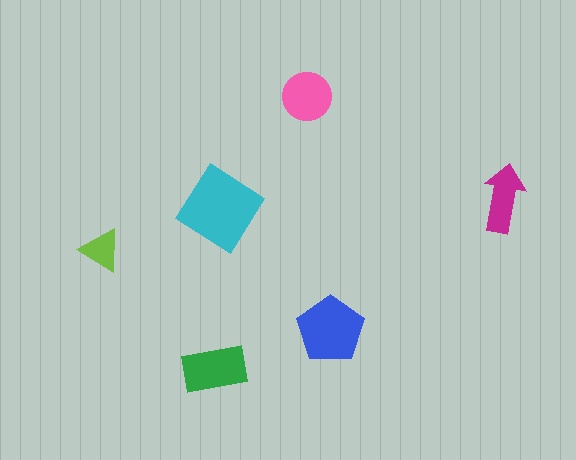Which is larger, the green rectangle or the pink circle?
The green rectangle.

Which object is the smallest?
The lime triangle.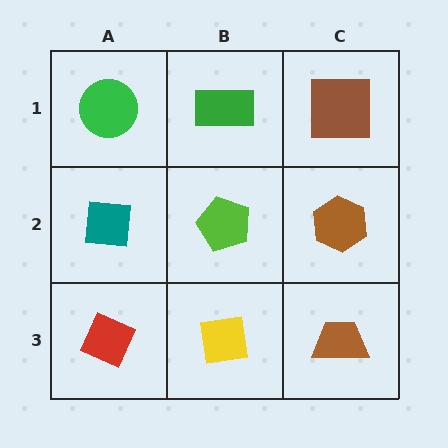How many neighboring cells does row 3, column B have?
3.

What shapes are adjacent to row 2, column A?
A green circle (row 1, column A), a red diamond (row 3, column A), a lime pentagon (row 2, column B).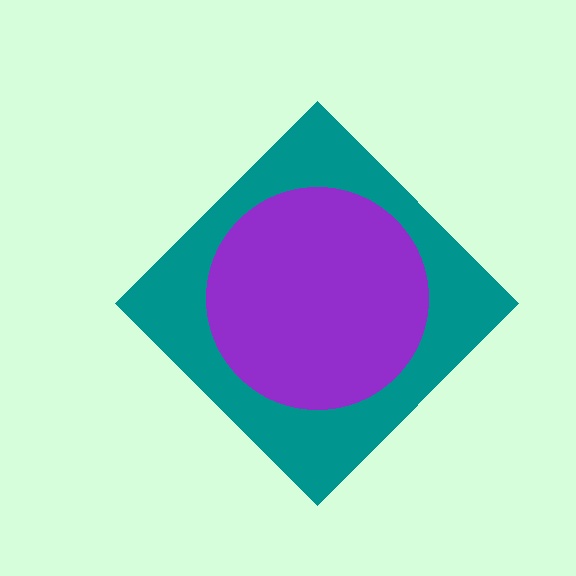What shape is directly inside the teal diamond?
The purple circle.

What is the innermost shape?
The purple circle.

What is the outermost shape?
The teal diamond.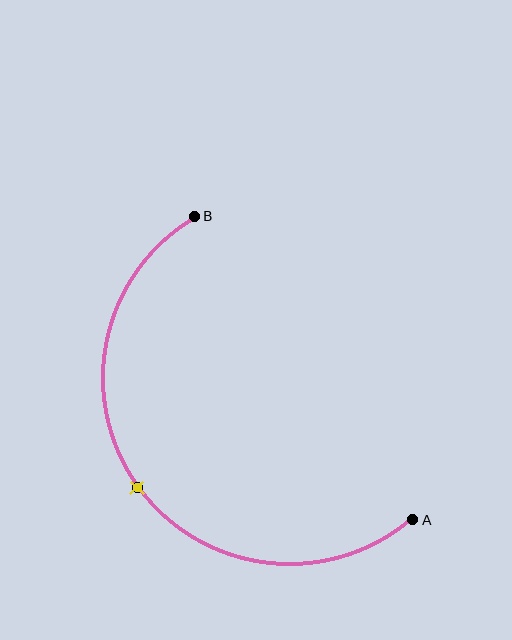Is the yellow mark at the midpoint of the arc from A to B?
Yes. The yellow mark lies on the arc at equal arc-length from both A and B — it is the arc midpoint.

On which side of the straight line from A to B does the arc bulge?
The arc bulges below and to the left of the straight line connecting A and B.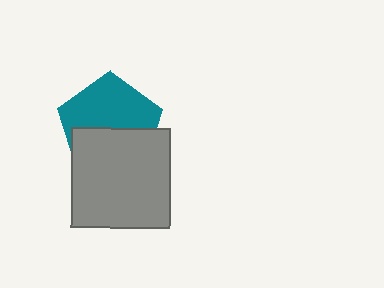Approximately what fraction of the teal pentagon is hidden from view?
Roughly 47% of the teal pentagon is hidden behind the gray square.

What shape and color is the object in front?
The object in front is a gray square.